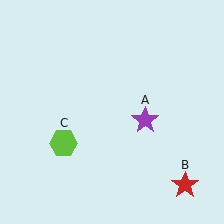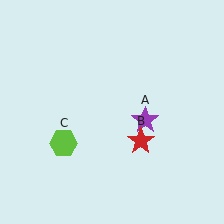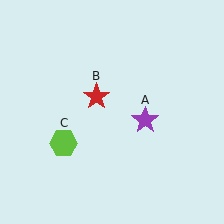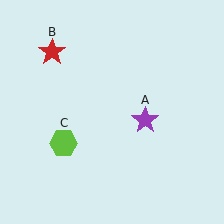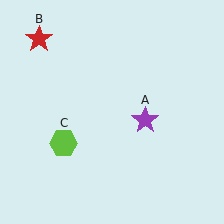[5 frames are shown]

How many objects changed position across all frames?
1 object changed position: red star (object B).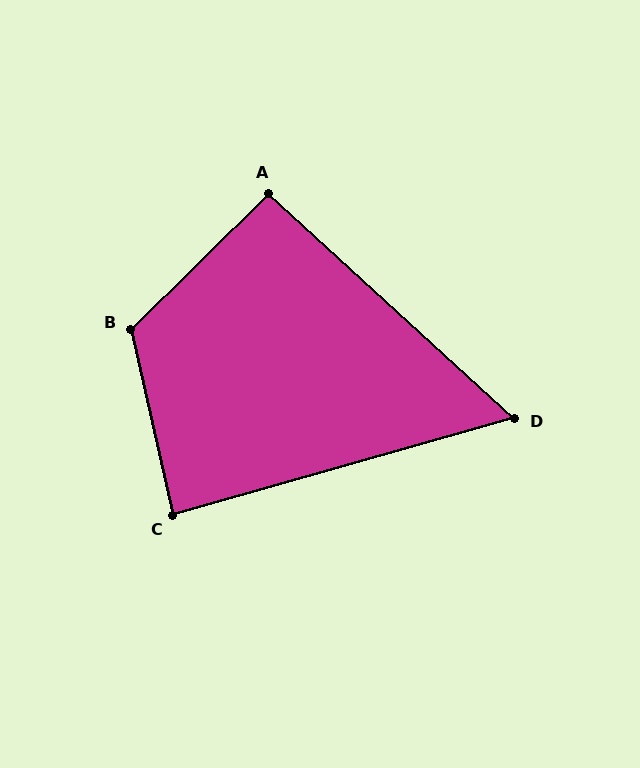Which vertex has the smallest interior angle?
D, at approximately 58 degrees.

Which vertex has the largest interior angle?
B, at approximately 122 degrees.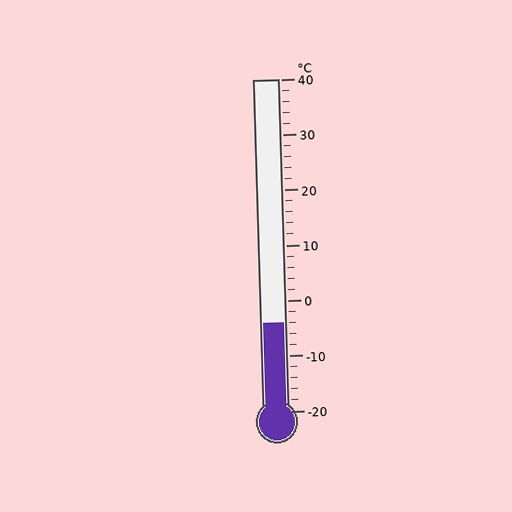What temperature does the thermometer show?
The thermometer shows approximately -4°C.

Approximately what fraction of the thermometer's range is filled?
The thermometer is filled to approximately 25% of its range.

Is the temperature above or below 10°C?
The temperature is below 10°C.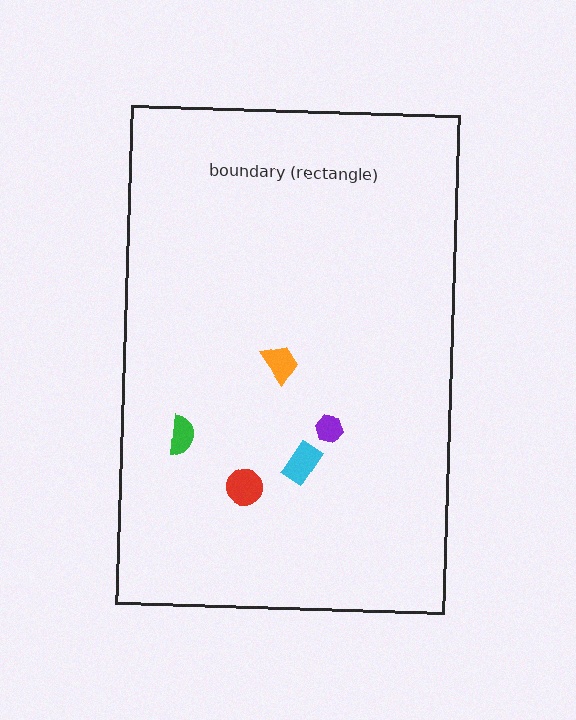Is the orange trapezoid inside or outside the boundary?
Inside.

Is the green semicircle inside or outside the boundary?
Inside.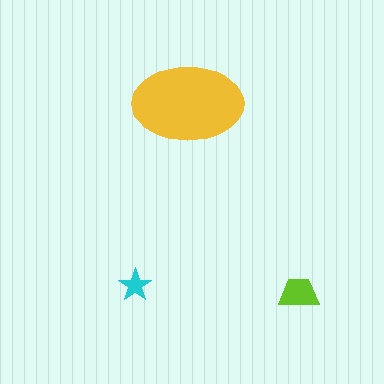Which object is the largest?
The yellow ellipse.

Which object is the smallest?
The cyan star.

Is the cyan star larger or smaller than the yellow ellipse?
Smaller.